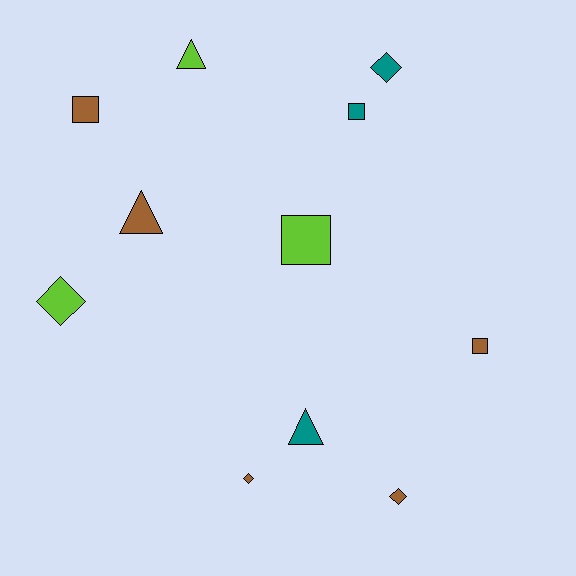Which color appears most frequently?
Brown, with 5 objects.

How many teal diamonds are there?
There is 1 teal diamond.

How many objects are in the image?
There are 11 objects.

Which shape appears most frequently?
Square, with 4 objects.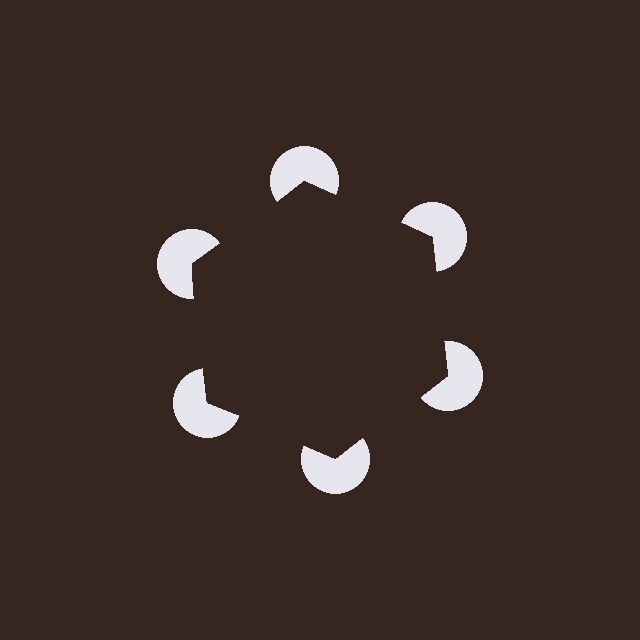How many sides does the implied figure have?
6 sides.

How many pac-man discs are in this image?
There are 6 — one at each vertex of the illusory hexagon.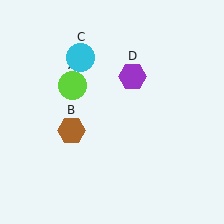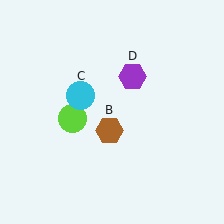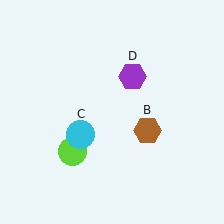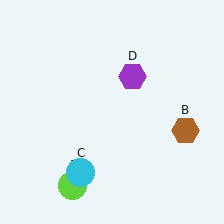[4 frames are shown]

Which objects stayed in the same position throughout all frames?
Purple hexagon (object D) remained stationary.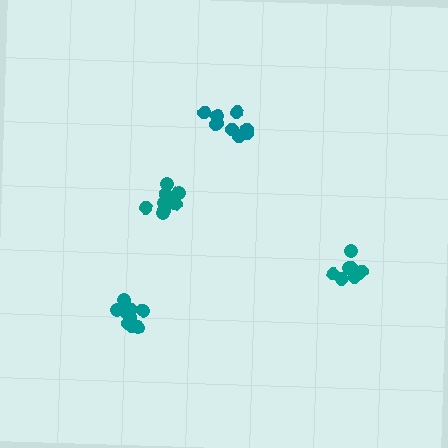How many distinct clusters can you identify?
There are 4 distinct clusters.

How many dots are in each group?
Group 1: 11 dots, Group 2: 9 dots, Group 3: 10 dots, Group 4: 8 dots (38 total).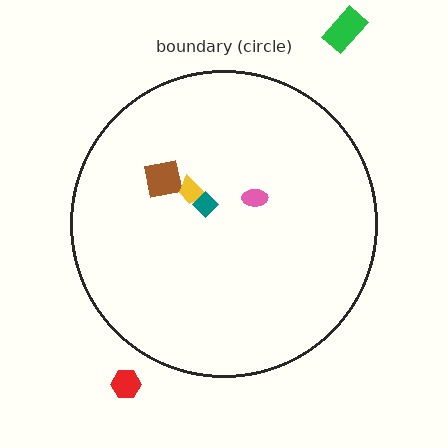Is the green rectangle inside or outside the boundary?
Outside.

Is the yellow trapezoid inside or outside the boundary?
Inside.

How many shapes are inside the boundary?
4 inside, 2 outside.